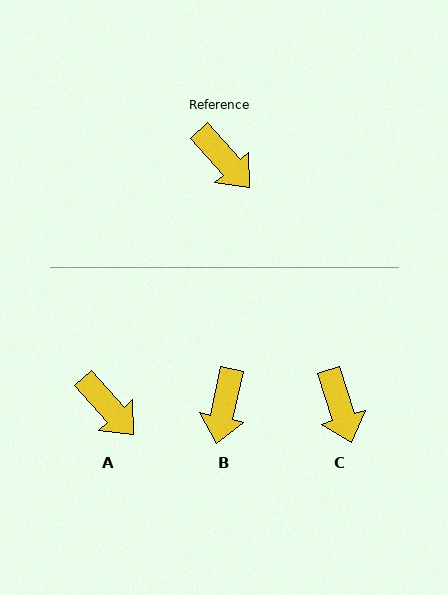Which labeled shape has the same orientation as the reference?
A.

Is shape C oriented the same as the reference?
No, it is off by about 24 degrees.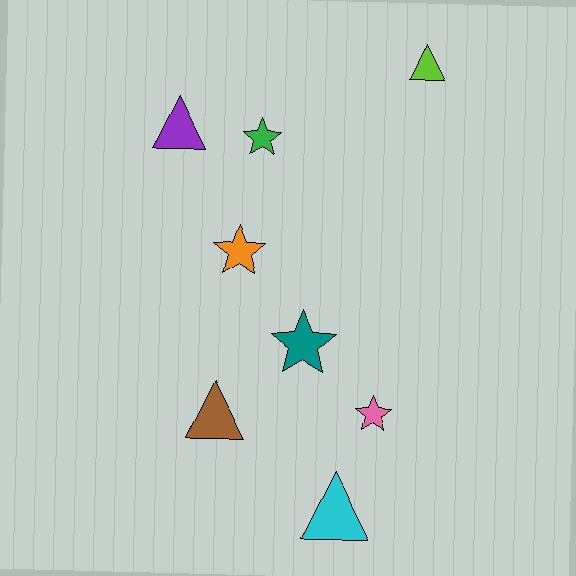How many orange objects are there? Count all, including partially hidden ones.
There is 1 orange object.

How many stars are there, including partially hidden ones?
There are 4 stars.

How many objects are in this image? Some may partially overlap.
There are 8 objects.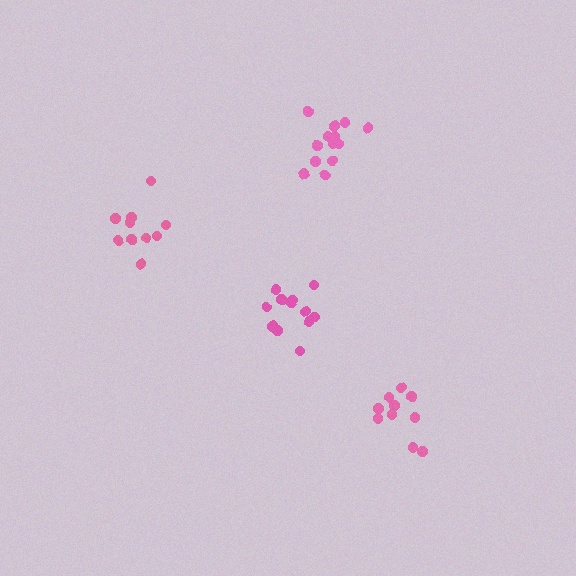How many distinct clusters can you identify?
There are 4 distinct clusters.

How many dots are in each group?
Group 1: 10 dots, Group 2: 13 dots, Group 3: 10 dots, Group 4: 12 dots (45 total).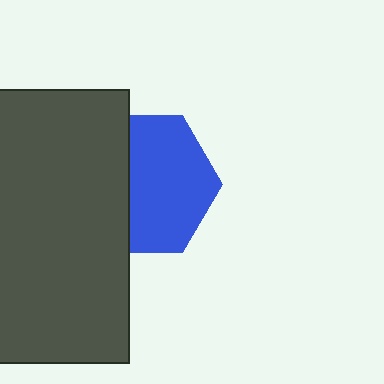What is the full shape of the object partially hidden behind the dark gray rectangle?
The partially hidden object is a blue hexagon.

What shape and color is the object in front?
The object in front is a dark gray rectangle.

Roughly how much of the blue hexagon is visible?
About half of it is visible (roughly 61%).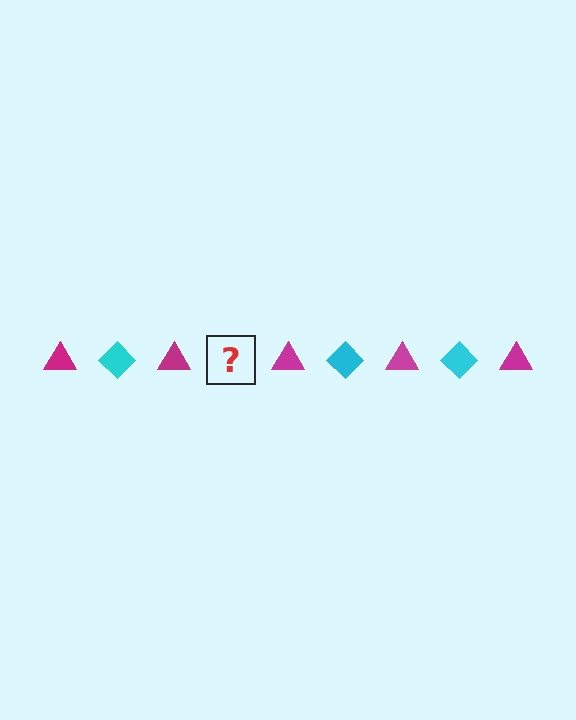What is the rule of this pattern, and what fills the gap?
The rule is that the pattern alternates between magenta triangle and cyan diamond. The gap should be filled with a cyan diamond.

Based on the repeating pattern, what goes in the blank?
The blank should be a cyan diamond.